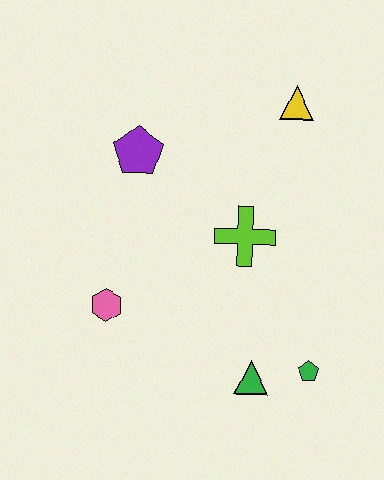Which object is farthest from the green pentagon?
The purple pentagon is farthest from the green pentagon.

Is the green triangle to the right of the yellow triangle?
No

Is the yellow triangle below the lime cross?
No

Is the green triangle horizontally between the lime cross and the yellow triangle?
Yes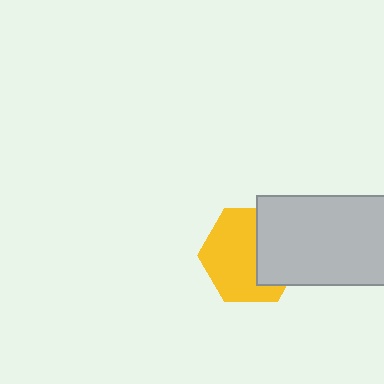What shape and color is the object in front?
The object in front is a light gray rectangle.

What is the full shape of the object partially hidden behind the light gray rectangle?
The partially hidden object is a yellow hexagon.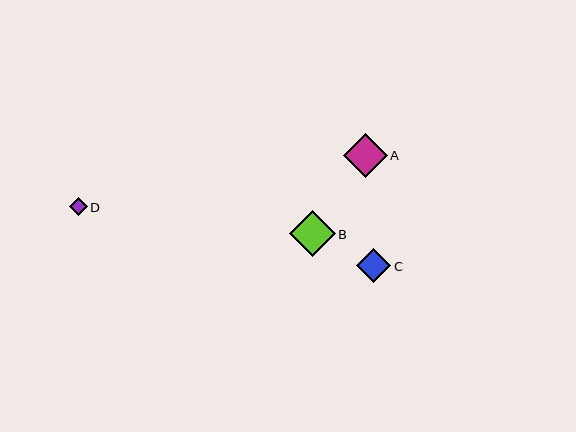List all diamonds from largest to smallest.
From largest to smallest: B, A, C, D.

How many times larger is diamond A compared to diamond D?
Diamond A is approximately 2.4 times the size of diamond D.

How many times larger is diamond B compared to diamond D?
Diamond B is approximately 2.6 times the size of diamond D.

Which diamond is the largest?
Diamond B is the largest with a size of approximately 46 pixels.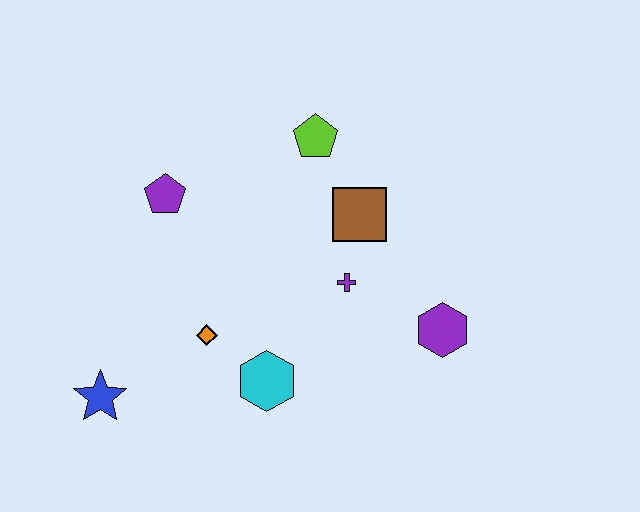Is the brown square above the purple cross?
Yes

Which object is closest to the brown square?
The purple cross is closest to the brown square.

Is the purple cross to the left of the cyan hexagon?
No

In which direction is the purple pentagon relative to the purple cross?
The purple pentagon is to the left of the purple cross.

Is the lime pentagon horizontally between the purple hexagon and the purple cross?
No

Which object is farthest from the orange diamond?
The purple hexagon is farthest from the orange diamond.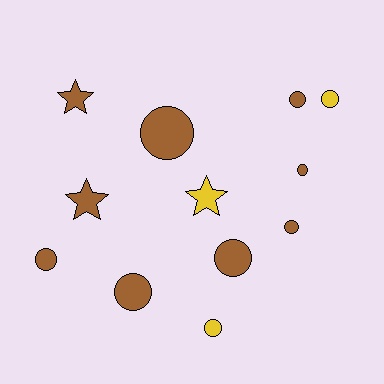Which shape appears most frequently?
Circle, with 9 objects.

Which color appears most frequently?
Brown, with 9 objects.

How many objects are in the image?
There are 12 objects.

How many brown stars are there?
There are 2 brown stars.